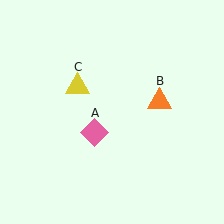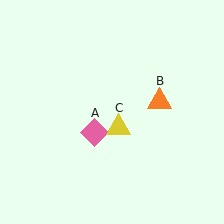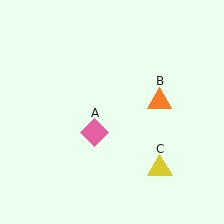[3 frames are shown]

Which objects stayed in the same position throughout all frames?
Pink diamond (object A) and orange triangle (object B) remained stationary.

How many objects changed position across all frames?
1 object changed position: yellow triangle (object C).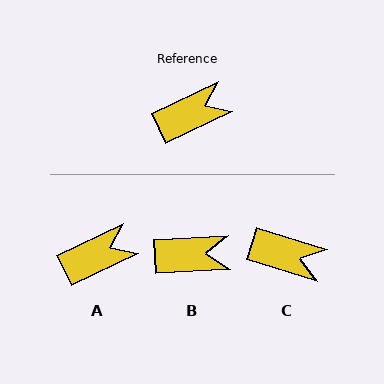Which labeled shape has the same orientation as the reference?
A.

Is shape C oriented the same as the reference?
No, it is off by about 44 degrees.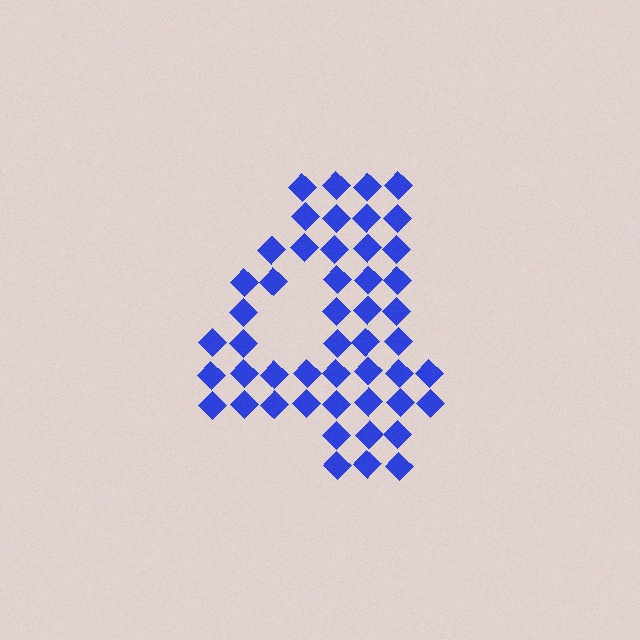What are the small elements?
The small elements are diamonds.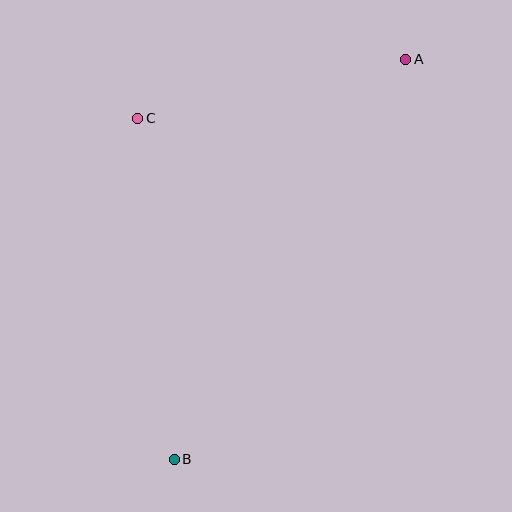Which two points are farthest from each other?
Points A and B are farthest from each other.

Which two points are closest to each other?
Points A and C are closest to each other.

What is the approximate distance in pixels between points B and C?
The distance between B and C is approximately 343 pixels.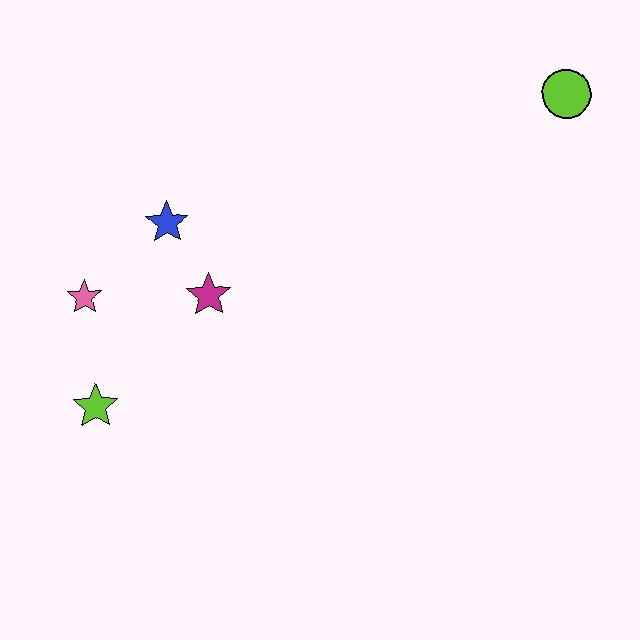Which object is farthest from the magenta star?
The lime circle is farthest from the magenta star.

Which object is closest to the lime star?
The pink star is closest to the lime star.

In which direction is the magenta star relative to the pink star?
The magenta star is to the right of the pink star.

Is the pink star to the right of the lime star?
No